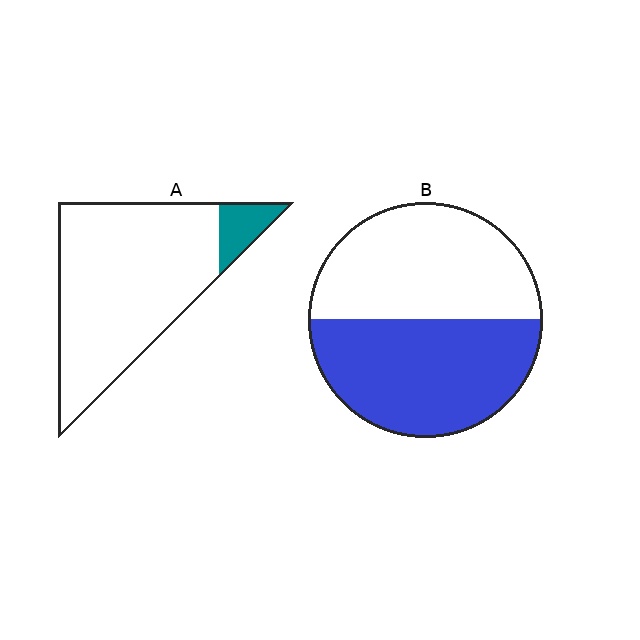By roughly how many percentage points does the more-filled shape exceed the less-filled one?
By roughly 40 percentage points (B over A).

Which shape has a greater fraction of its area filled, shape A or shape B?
Shape B.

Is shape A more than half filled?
No.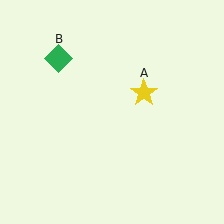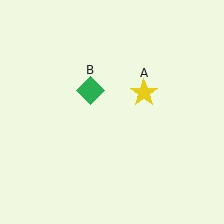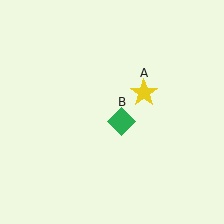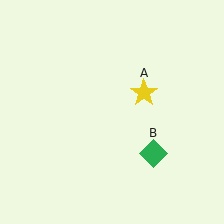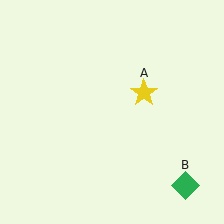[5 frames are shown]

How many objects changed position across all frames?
1 object changed position: green diamond (object B).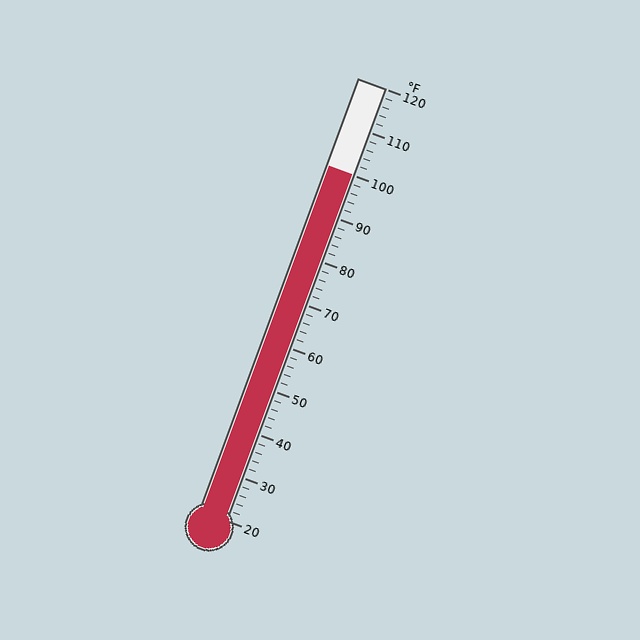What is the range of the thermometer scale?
The thermometer scale ranges from 20°F to 120°F.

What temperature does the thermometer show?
The thermometer shows approximately 100°F.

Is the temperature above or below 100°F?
The temperature is at 100°F.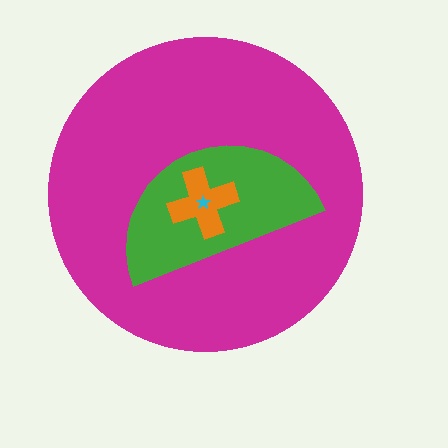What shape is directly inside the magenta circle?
The green semicircle.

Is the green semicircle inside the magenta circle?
Yes.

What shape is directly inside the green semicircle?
The orange cross.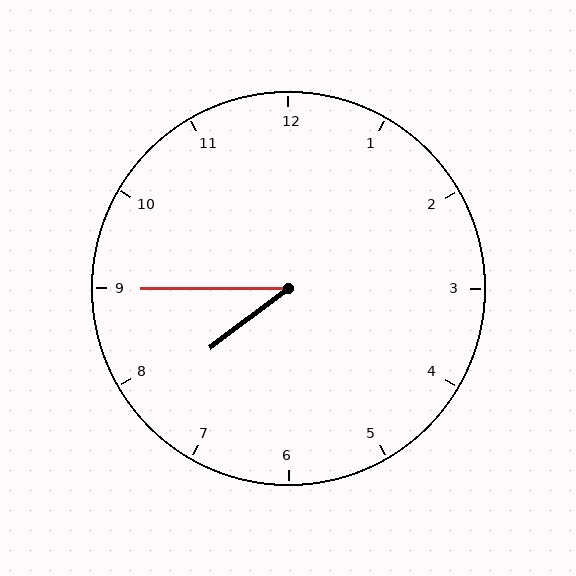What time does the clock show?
7:45.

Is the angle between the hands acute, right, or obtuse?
It is acute.